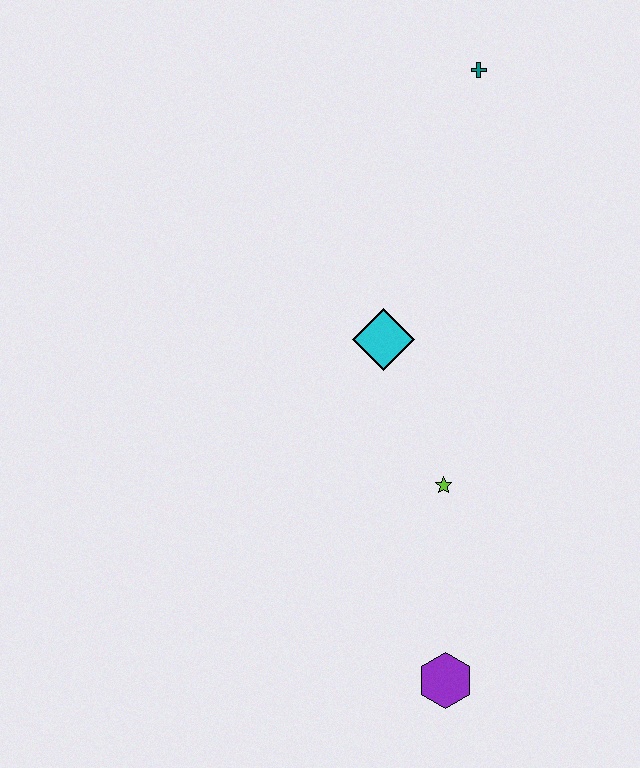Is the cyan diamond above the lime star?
Yes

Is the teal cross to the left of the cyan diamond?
No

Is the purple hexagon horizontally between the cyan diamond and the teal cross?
Yes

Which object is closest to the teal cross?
The cyan diamond is closest to the teal cross.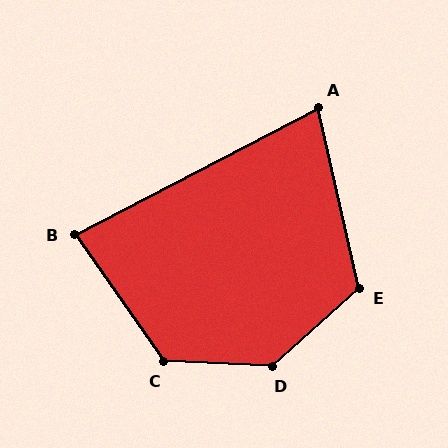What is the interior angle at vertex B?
Approximately 82 degrees (acute).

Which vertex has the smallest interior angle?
A, at approximately 75 degrees.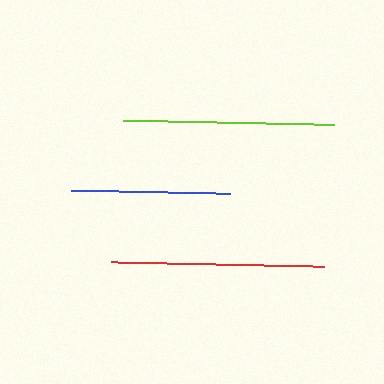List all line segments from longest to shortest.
From longest to shortest: red, lime, blue.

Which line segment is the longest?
The red line is the longest at approximately 214 pixels.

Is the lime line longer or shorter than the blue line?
The lime line is longer than the blue line.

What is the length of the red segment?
The red segment is approximately 214 pixels long.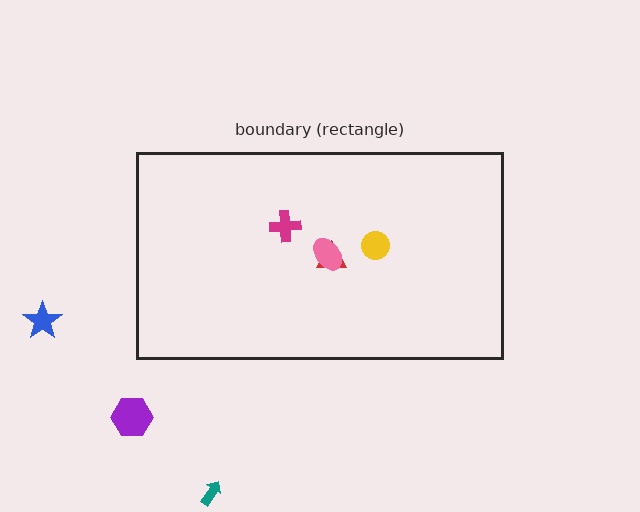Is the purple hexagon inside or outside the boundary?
Outside.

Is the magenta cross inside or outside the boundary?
Inside.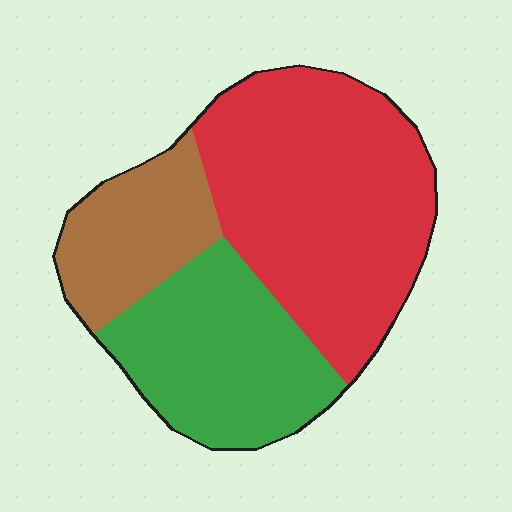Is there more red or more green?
Red.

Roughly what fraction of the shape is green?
Green takes up about one third (1/3) of the shape.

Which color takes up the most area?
Red, at roughly 50%.